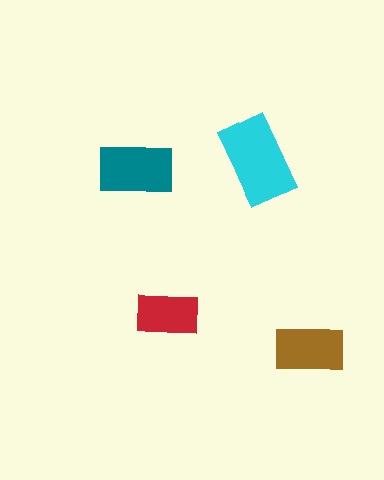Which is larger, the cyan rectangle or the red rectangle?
The cyan one.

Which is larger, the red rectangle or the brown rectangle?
The brown one.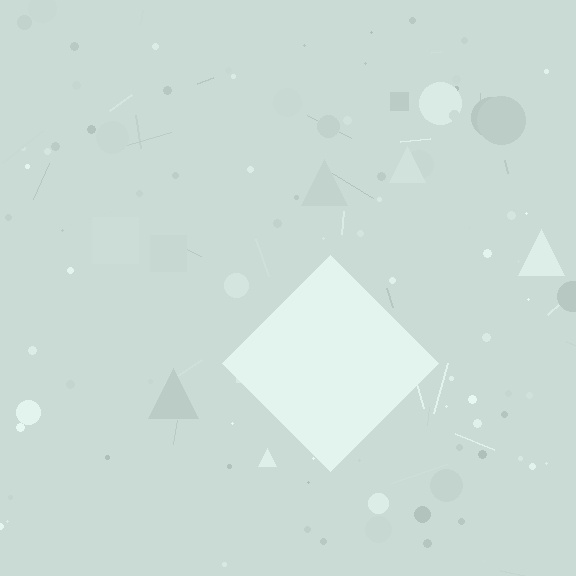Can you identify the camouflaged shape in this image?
The camouflaged shape is a diamond.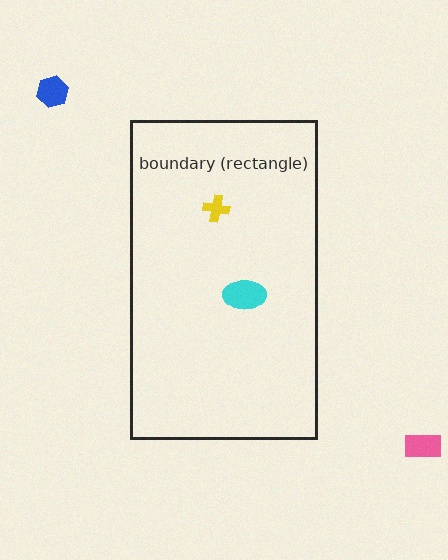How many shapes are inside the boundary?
2 inside, 2 outside.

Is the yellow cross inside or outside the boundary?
Inside.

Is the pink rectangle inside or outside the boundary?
Outside.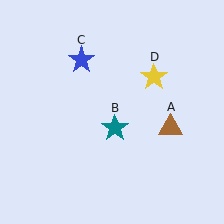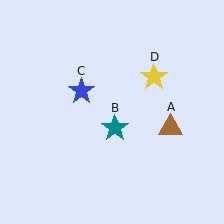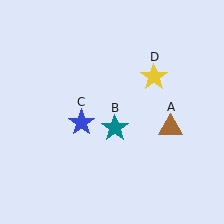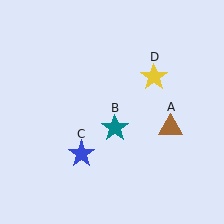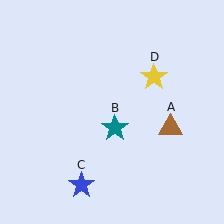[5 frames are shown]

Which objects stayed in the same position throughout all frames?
Brown triangle (object A) and teal star (object B) and yellow star (object D) remained stationary.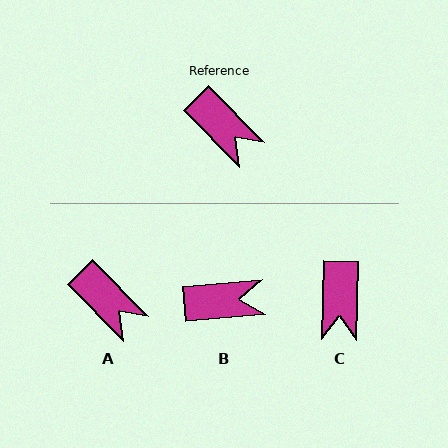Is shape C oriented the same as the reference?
No, it is off by about 46 degrees.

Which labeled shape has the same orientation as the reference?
A.